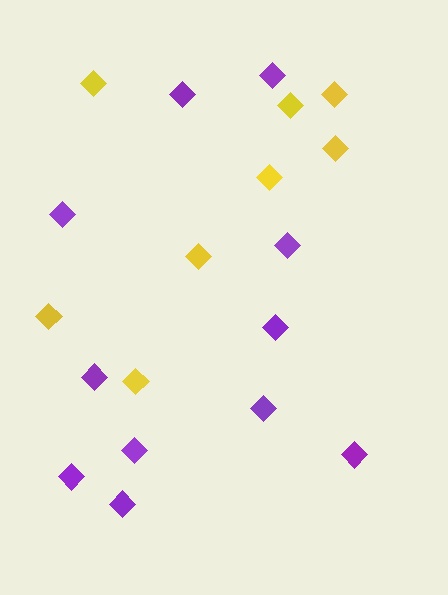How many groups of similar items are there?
There are 2 groups: one group of purple diamonds (11) and one group of yellow diamonds (8).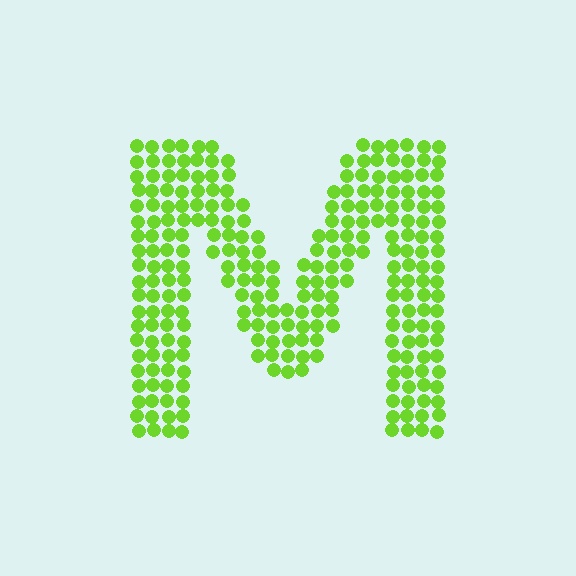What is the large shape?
The large shape is the letter M.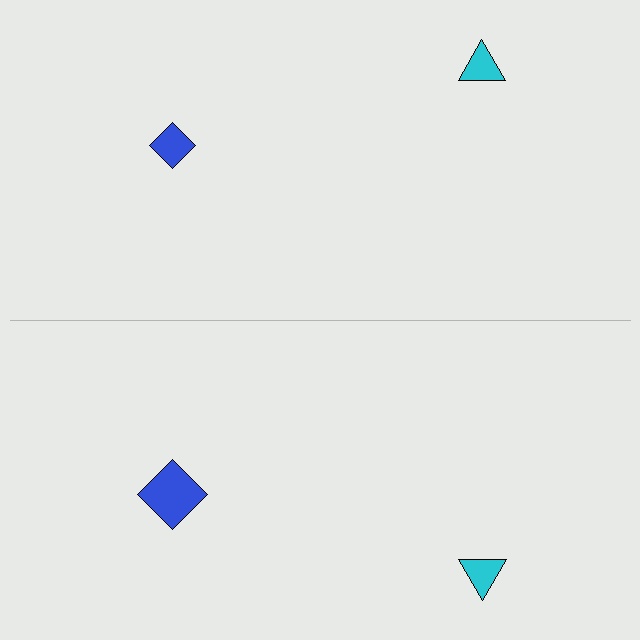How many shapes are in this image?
There are 4 shapes in this image.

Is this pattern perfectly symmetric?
No, the pattern is not perfectly symmetric. The blue diamond on the bottom side has a different size than its mirror counterpart.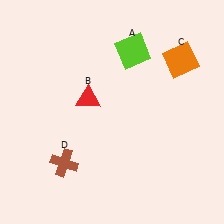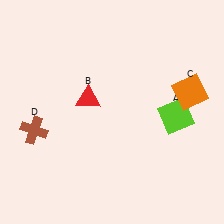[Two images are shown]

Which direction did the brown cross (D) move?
The brown cross (D) moved up.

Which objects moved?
The objects that moved are: the lime square (A), the orange square (C), the brown cross (D).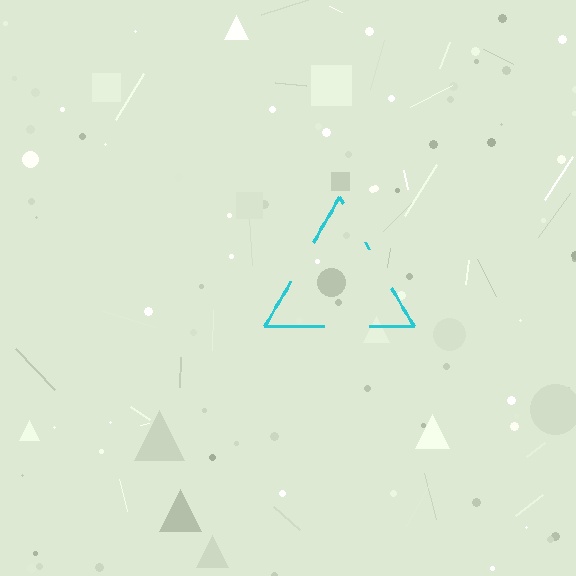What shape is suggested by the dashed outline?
The dashed outline suggests a triangle.